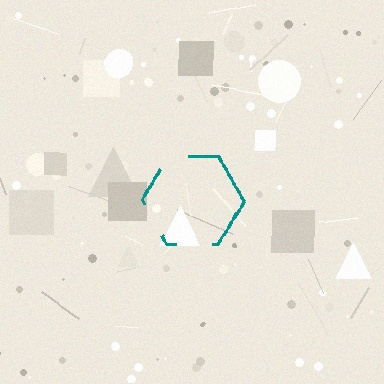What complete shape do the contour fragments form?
The contour fragments form a hexagon.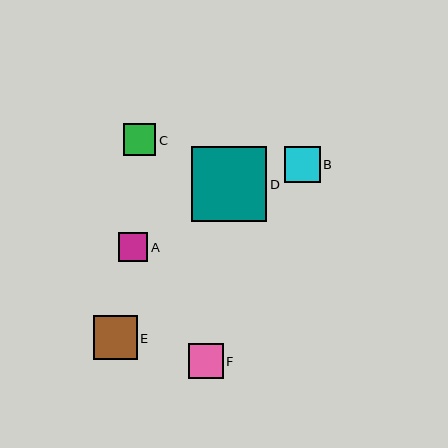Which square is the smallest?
Square A is the smallest with a size of approximately 29 pixels.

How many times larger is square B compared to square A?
Square B is approximately 1.2 times the size of square A.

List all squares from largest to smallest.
From largest to smallest: D, E, B, F, C, A.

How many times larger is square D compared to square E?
Square D is approximately 1.7 times the size of square E.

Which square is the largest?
Square D is the largest with a size of approximately 76 pixels.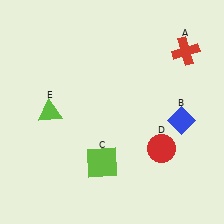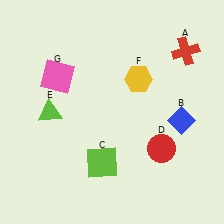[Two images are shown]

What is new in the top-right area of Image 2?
A yellow hexagon (F) was added in the top-right area of Image 2.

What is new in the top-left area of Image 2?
A pink square (G) was added in the top-left area of Image 2.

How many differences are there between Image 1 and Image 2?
There are 2 differences between the two images.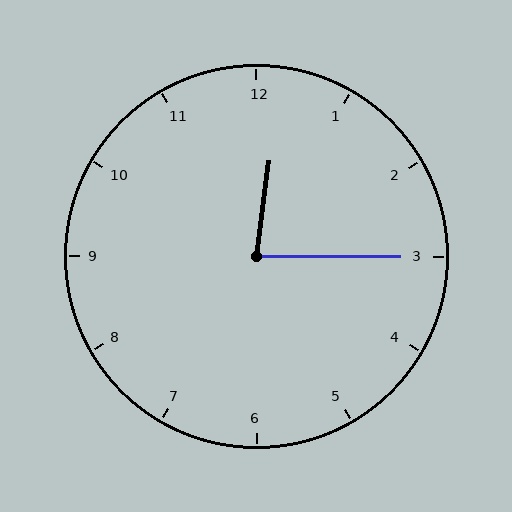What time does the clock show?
12:15.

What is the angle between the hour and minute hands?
Approximately 82 degrees.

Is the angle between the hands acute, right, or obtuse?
It is acute.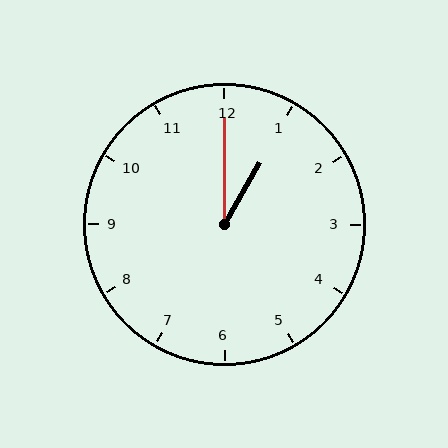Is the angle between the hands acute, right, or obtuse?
It is acute.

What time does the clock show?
1:00.